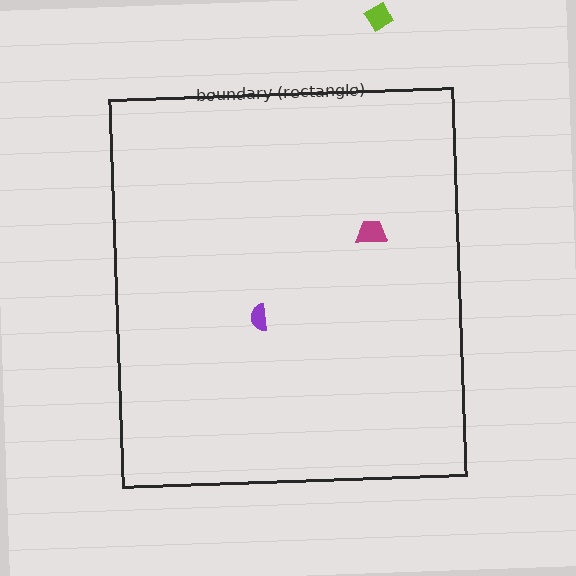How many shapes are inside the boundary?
2 inside, 1 outside.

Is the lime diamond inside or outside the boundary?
Outside.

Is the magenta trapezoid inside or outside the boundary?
Inside.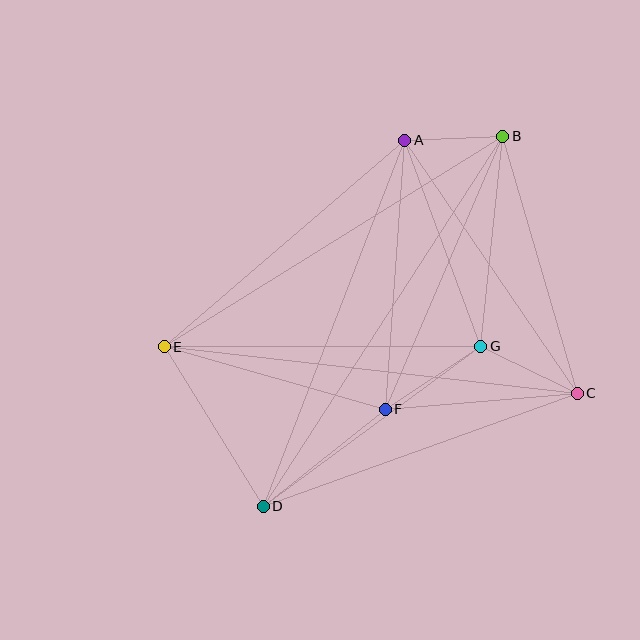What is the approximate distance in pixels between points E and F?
The distance between E and F is approximately 230 pixels.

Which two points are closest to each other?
Points A and B are closest to each other.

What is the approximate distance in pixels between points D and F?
The distance between D and F is approximately 156 pixels.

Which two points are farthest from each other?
Points B and D are farthest from each other.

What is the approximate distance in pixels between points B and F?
The distance between B and F is approximately 298 pixels.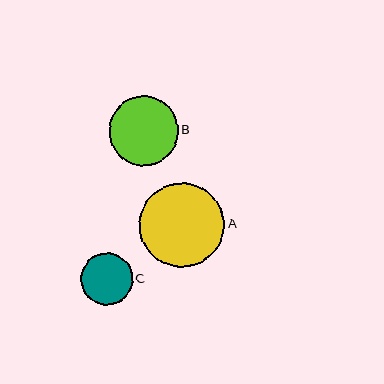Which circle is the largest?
Circle A is the largest with a size of approximately 85 pixels.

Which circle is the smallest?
Circle C is the smallest with a size of approximately 52 pixels.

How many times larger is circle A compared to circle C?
Circle A is approximately 1.6 times the size of circle C.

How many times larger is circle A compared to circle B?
Circle A is approximately 1.2 times the size of circle B.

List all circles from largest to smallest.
From largest to smallest: A, B, C.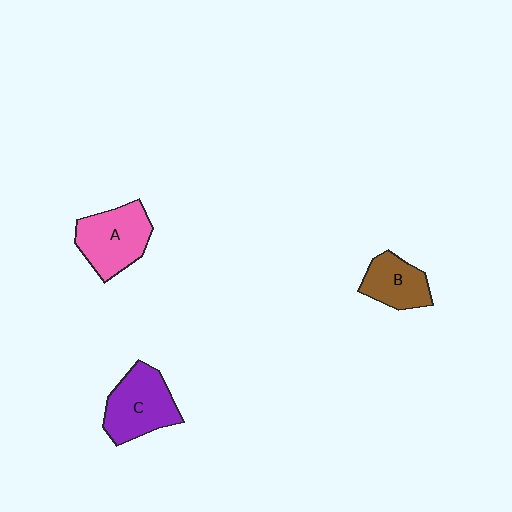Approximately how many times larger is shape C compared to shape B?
Approximately 1.4 times.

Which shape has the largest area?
Shape C (purple).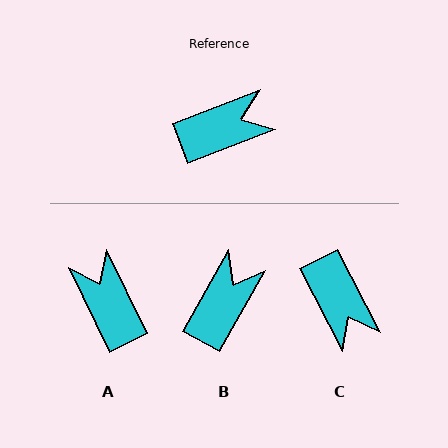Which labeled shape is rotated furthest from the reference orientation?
A, about 95 degrees away.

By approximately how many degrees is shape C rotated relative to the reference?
Approximately 84 degrees clockwise.